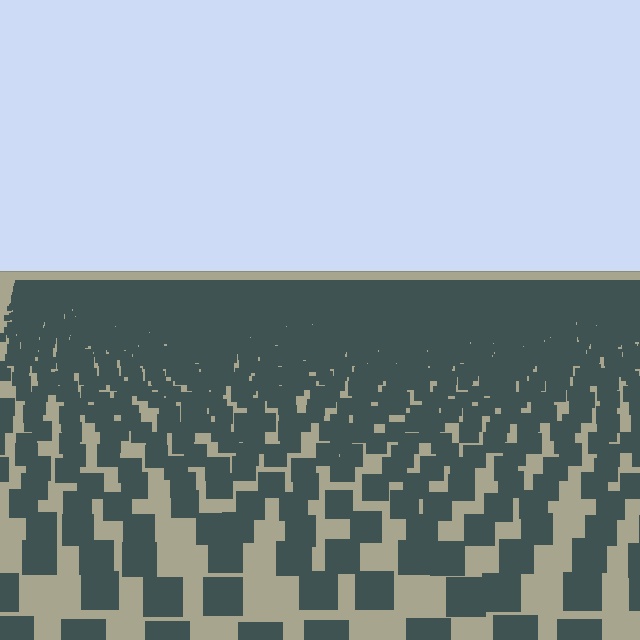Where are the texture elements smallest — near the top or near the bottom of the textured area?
Near the top.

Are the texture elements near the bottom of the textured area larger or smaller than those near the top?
Larger. Near the bottom, elements are closer to the viewer and appear at a bigger on-screen size.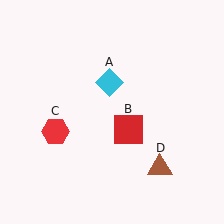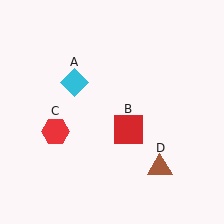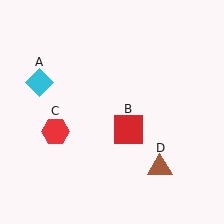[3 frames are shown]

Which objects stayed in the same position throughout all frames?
Red square (object B) and red hexagon (object C) and brown triangle (object D) remained stationary.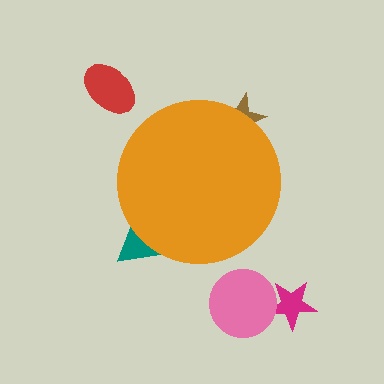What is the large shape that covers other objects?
An orange circle.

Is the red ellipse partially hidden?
No, the red ellipse is fully visible.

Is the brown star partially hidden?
Yes, the brown star is partially hidden behind the orange circle.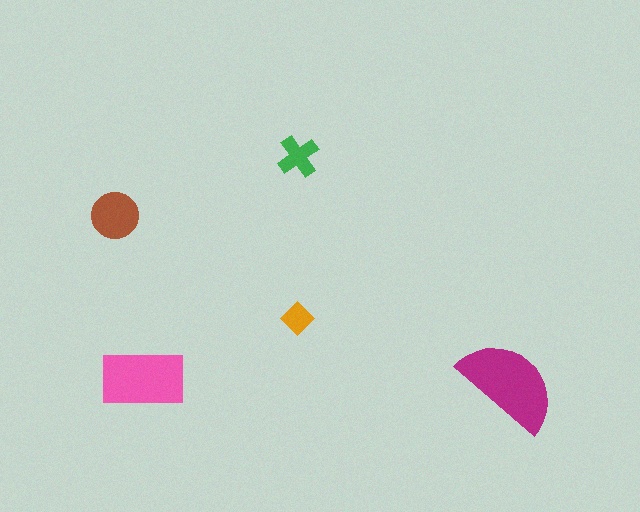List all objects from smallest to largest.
The orange diamond, the green cross, the brown circle, the pink rectangle, the magenta semicircle.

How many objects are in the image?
There are 5 objects in the image.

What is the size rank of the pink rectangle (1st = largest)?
2nd.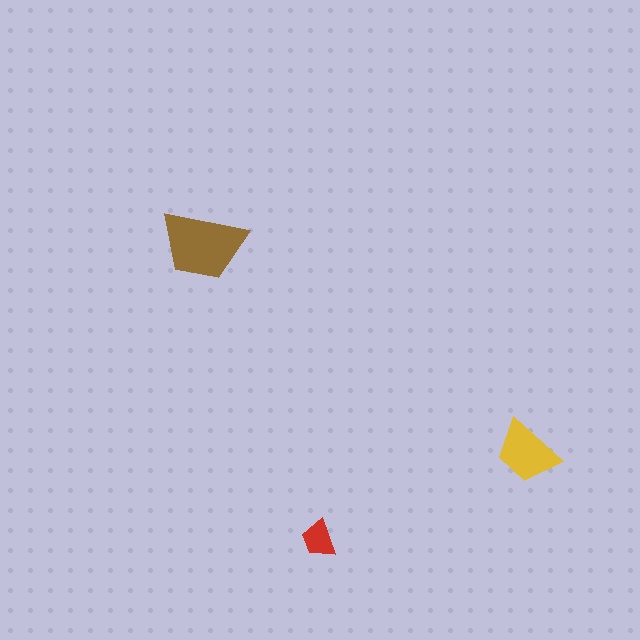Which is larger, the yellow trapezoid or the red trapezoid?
The yellow one.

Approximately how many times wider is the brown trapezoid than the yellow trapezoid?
About 1.5 times wider.